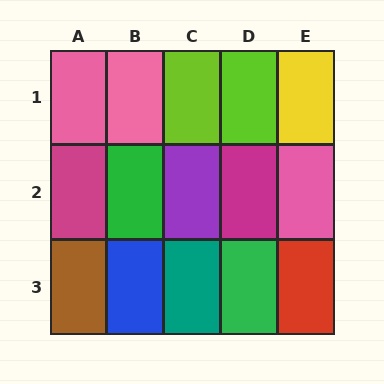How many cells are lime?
2 cells are lime.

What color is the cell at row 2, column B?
Green.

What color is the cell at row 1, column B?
Pink.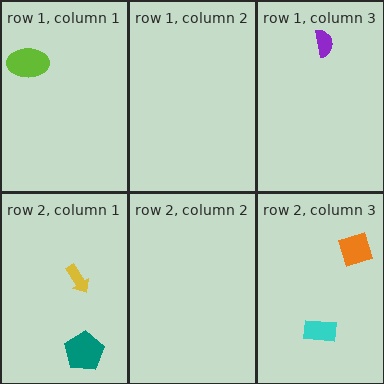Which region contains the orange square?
The row 2, column 3 region.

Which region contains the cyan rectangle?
The row 2, column 3 region.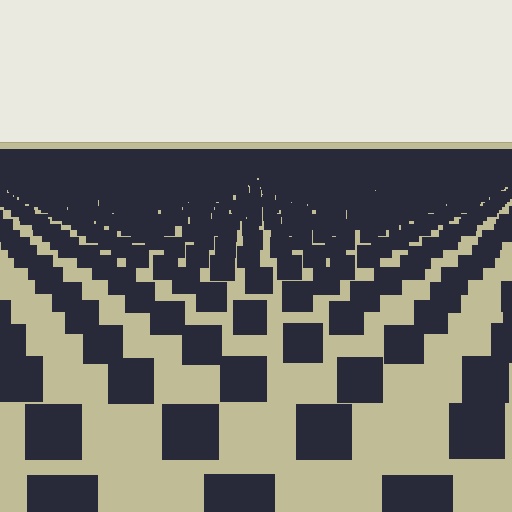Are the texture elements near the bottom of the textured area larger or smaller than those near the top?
Larger. Near the bottom, elements are closer to the viewer and appear at a bigger on-screen size.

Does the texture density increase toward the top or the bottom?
Density increases toward the top.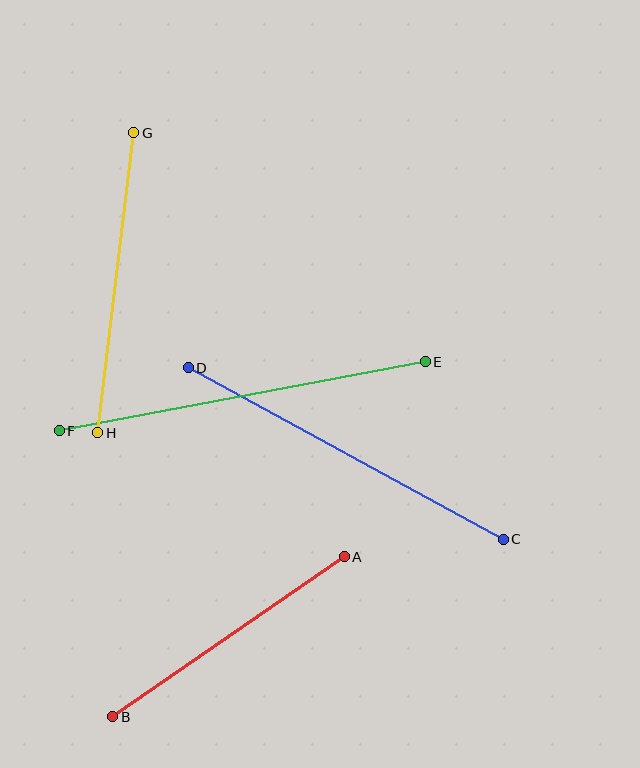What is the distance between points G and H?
The distance is approximately 302 pixels.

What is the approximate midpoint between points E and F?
The midpoint is at approximately (242, 396) pixels.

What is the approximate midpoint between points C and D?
The midpoint is at approximately (346, 454) pixels.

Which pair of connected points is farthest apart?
Points E and F are farthest apart.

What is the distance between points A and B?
The distance is approximately 282 pixels.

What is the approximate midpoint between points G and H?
The midpoint is at approximately (116, 283) pixels.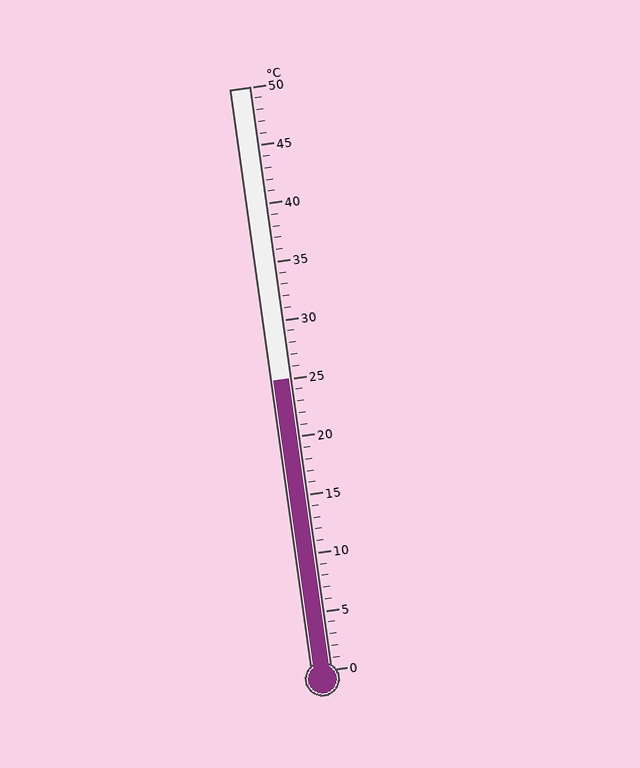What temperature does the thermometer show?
The thermometer shows approximately 25°C.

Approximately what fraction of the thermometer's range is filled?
The thermometer is filled to approximately 50% of its range.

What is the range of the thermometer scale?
The thermometer scale ranges from 0°C to 50°C.